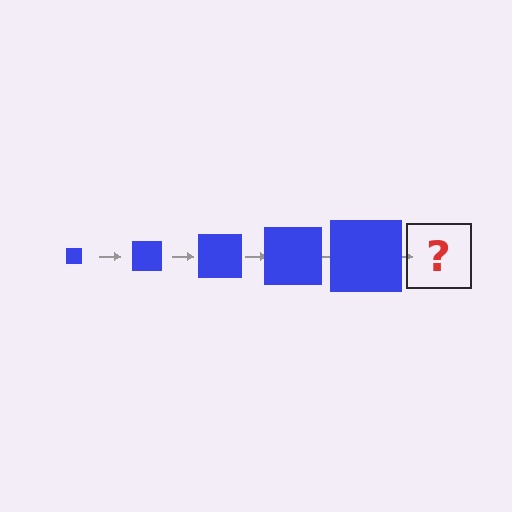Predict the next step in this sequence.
The next step is a blue square, larger than the previous one.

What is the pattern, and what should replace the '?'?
The pattern is that the square gets progressively larger each step. The '?' should be a blue square, larger than the previous one.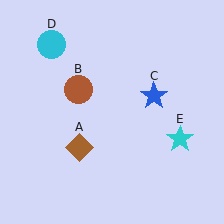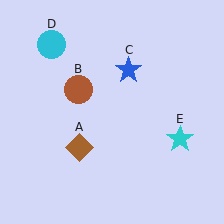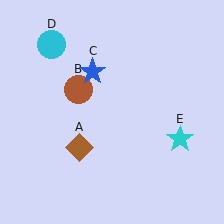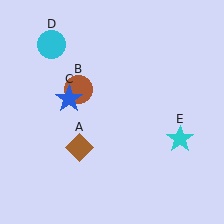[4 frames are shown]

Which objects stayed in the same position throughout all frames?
Brown diamond (object A) and brown circle (object B) and cyan circle (object D) and cyan star (object E) remained stationary.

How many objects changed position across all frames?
1 object changed position: blue star (object C).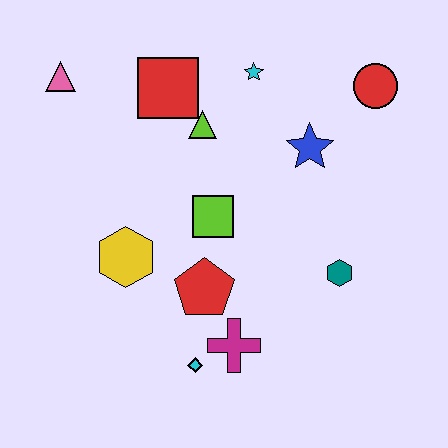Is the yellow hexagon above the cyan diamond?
Yes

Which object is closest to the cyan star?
The lime triangle is closest to the cyan star.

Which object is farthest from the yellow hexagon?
The red circle is farthest from the yellow hexagon.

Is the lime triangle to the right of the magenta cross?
No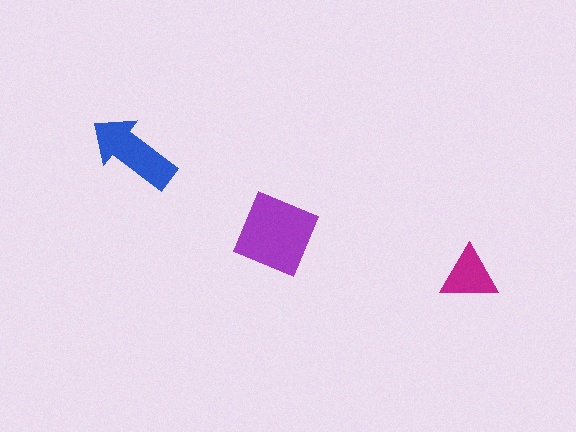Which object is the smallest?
The magenta triangle.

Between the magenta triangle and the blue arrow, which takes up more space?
The blue arrow.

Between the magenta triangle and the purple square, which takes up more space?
The purple square.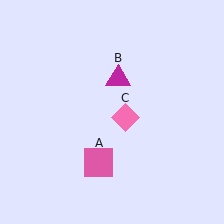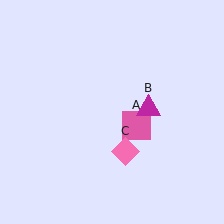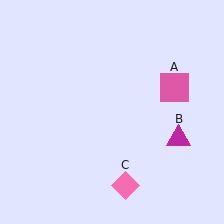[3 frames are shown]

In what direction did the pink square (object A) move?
The pink square (object A) moved up and to the right.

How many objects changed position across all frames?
3 objects changed position: pink square (object A), magenta triangle (object B), pink diamond (object C).